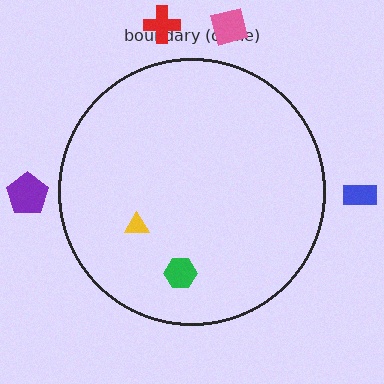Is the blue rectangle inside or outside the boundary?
Outside.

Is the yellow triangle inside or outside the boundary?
Inside.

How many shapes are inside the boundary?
2 inside, 4 outside.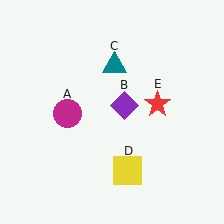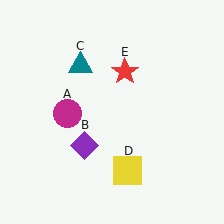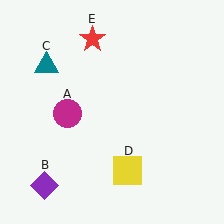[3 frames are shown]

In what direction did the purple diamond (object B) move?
The purple diamond (object B) moved down and to the left.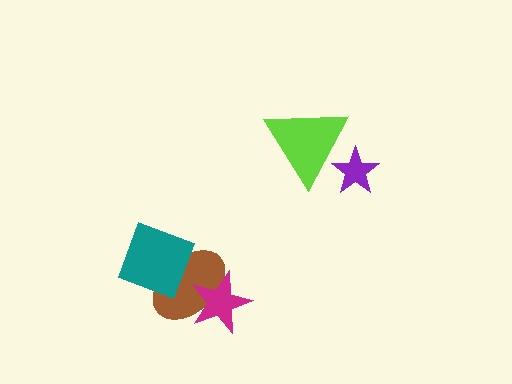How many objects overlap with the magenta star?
1 object overlaps with the magenta star.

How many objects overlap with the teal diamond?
1 object overlaps with the teal diamond.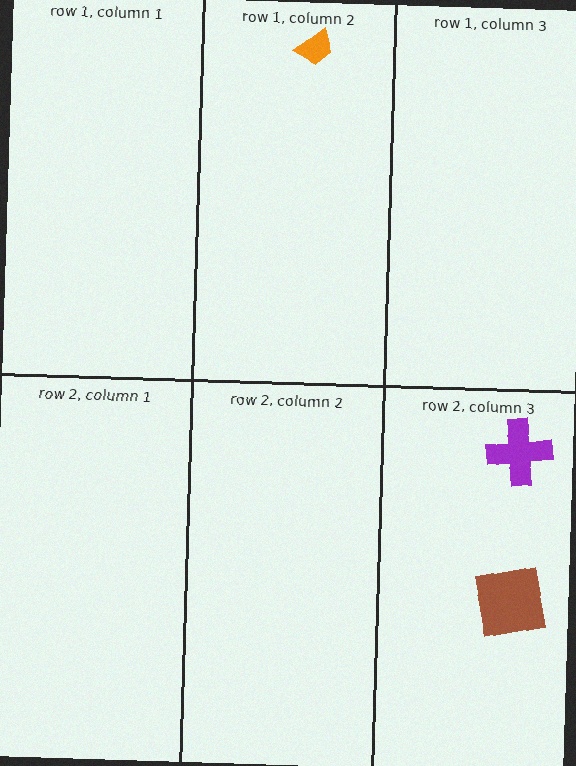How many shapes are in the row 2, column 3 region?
2.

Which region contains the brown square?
The row 2, column 3 region.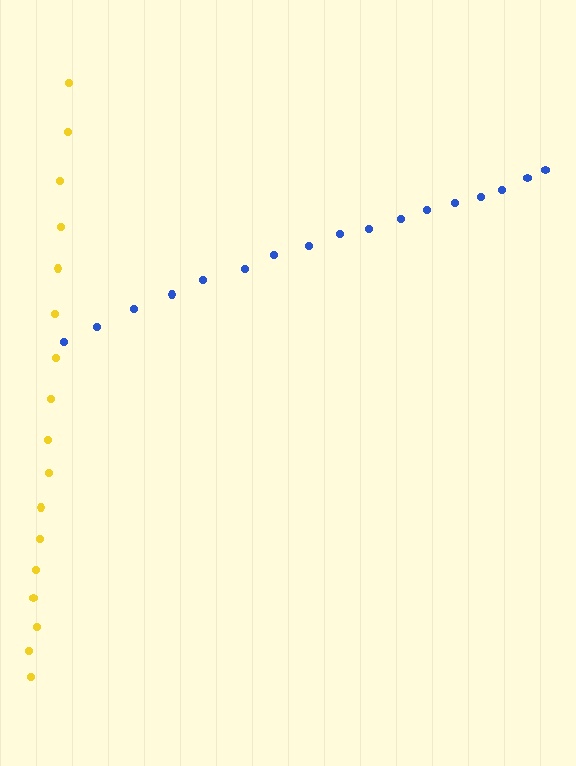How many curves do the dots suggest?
There are 2 distinct paths.